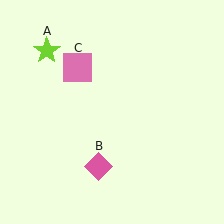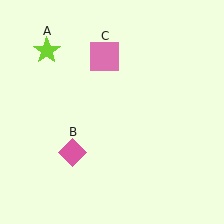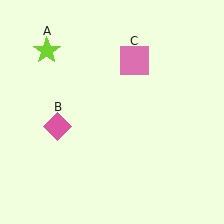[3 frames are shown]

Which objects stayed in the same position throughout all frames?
Lime star (object A) remained stationary.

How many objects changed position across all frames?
2 objects changed position: pink diamond (object B), pink square (object C).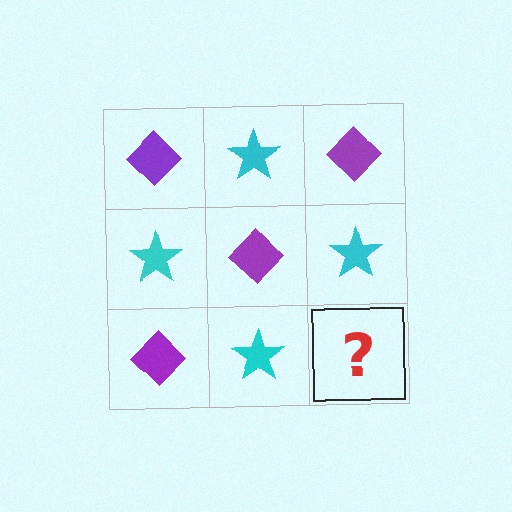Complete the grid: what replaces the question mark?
The question mark should be replaced with a purple diamond.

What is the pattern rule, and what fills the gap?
The rule is that it alternates purple diamond and cyan star in a checkerboard pattern. The gap should be filled with a purple diamond.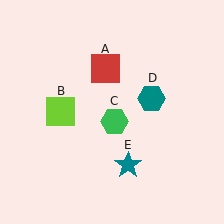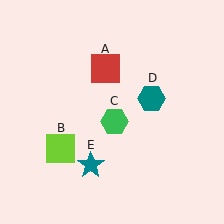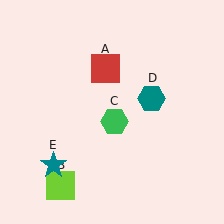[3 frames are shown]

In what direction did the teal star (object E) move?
The teal star (object E) moved left.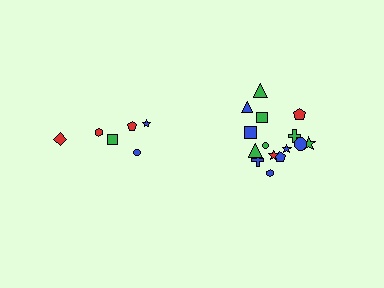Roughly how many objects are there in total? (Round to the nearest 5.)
Roughly 20 objects in total.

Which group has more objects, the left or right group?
The right group.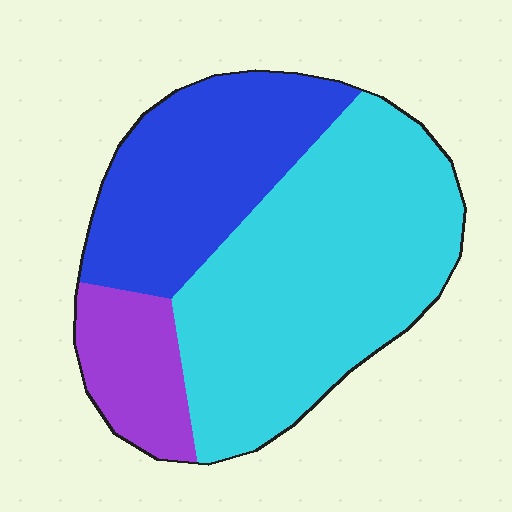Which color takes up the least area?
Purple, at roughly 15%.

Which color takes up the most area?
Cyan, at roughly 55%.